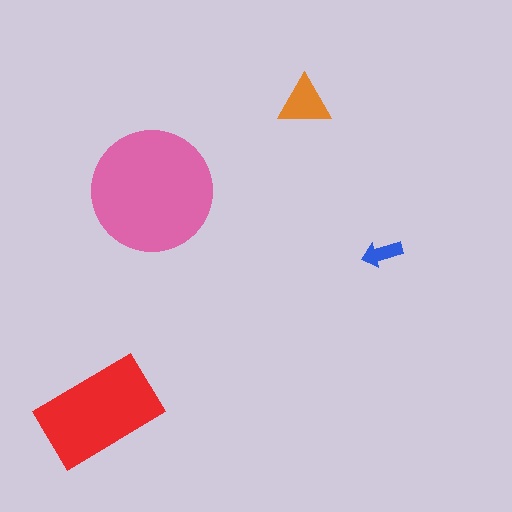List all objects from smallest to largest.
The blue arrow, the orange triangle, the red rectangle, the pink circle.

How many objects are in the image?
There are 4 objects in the image.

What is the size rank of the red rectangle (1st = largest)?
2nd.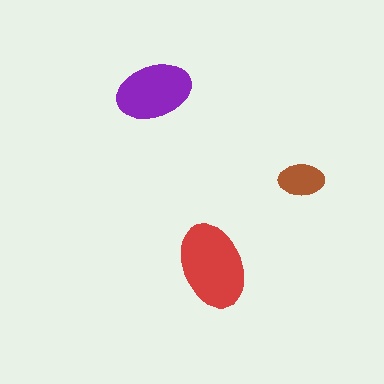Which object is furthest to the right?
The brown ellipse is rightmost.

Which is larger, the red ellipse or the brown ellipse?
The red one.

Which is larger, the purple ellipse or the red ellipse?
The red one.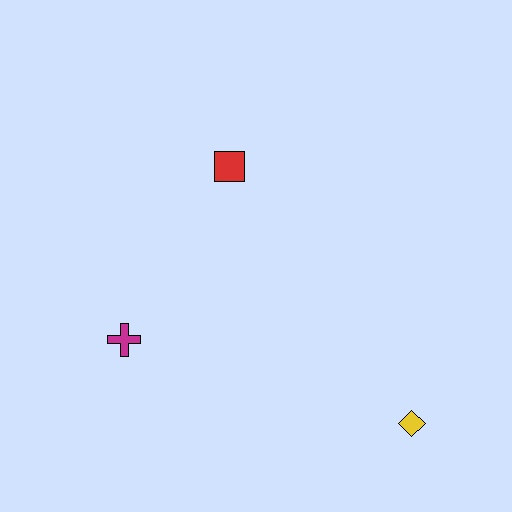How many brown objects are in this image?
There are no brown objects.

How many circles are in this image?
There are no circles.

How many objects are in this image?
There are 3 objects.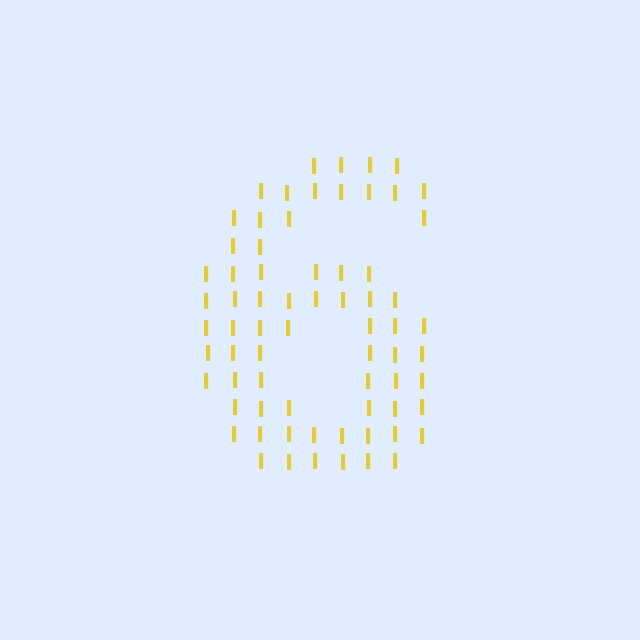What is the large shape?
The large shape is the digit 6.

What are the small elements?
The small elements are letter I's.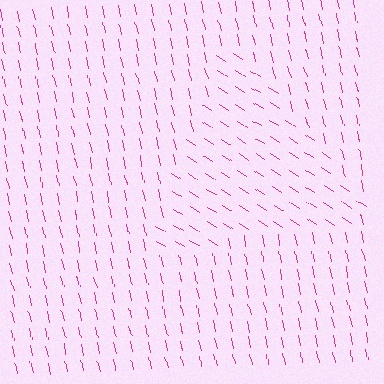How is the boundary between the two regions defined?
The boundary is defined purely by a change in line orientation (approximately 45 degrees difference). All lines are the same color and thickness.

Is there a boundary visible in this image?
Yes, there is a texture boundary formed by a change in line orientation.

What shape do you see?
I see a triangle.